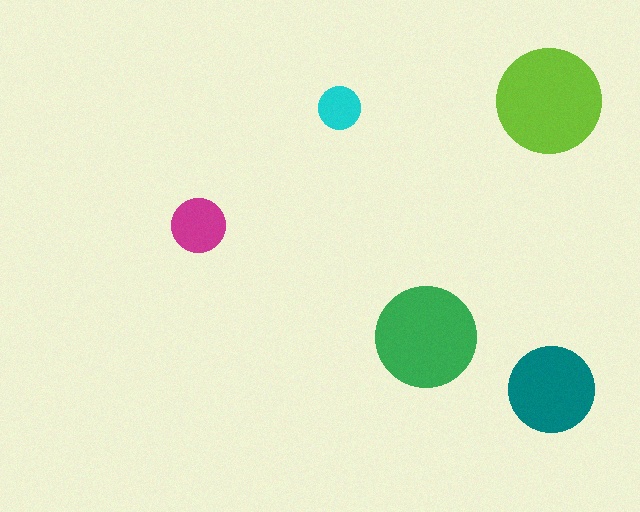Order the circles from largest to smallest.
the lime one, the green one, the teal one, the magenta one, the cyan one.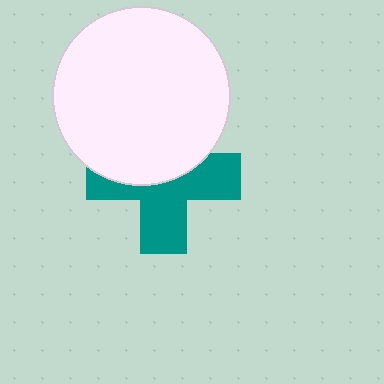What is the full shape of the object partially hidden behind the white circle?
The partially hidden object is a teal cross.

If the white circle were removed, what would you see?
You would see the complete teal cross.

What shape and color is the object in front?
The object in front is a white circle.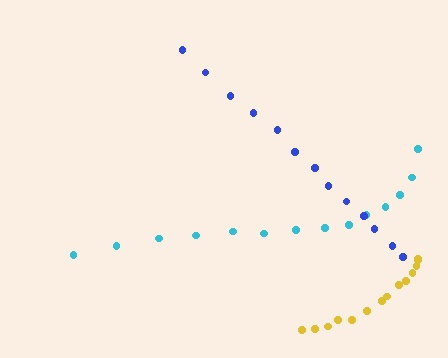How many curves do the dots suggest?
There are 3 distinct paths.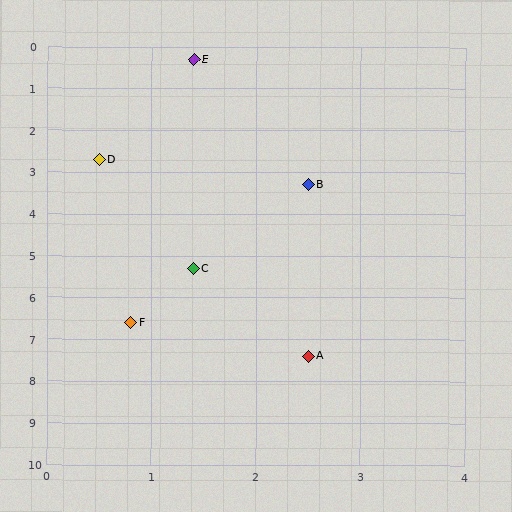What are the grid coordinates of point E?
Point E is at approximately (1.4, 0.3).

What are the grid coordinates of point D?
Point D is at approximately (0.5, 2.7).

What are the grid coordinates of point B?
Point B is at approximately (2.5, 3.3).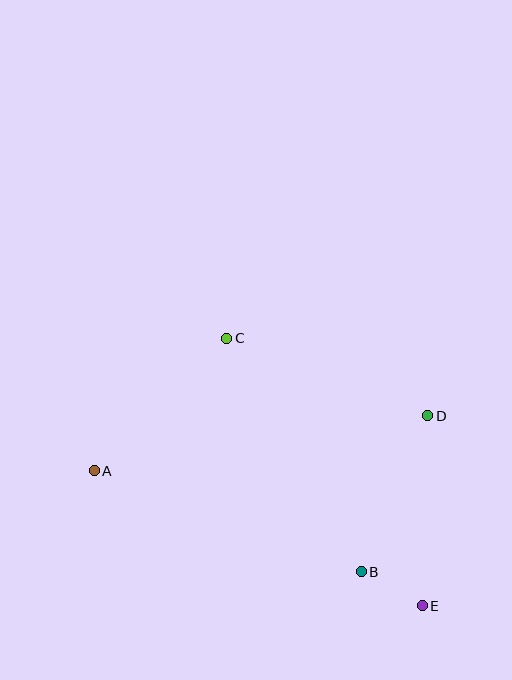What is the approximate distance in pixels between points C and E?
The distance between C and E is approximately 331 pixels.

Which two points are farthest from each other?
Points A and E are farthest from each other.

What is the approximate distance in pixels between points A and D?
The distance between A and D is approximately 338 pixels.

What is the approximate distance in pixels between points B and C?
The distance between B and C is approximately 270 pixels.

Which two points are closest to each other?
Points B and E are closest to each other.